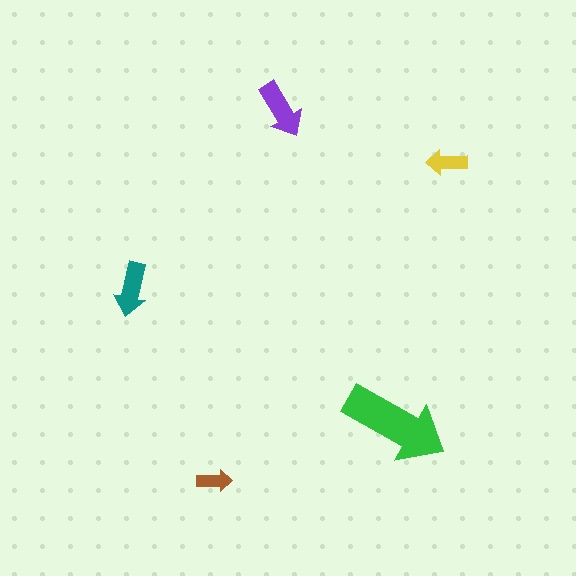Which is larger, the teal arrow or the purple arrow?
The purple one.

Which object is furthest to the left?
The teal arrow is leftmost.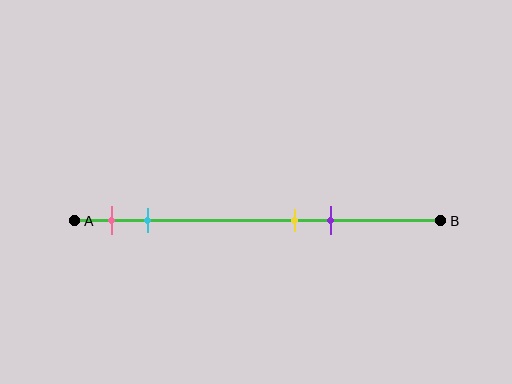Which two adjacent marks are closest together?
The yellow and purple marks are the closest adjacent pair.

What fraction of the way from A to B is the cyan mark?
The cyan mark is approximately 20% (0.2) of the way from A to B.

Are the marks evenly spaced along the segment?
No, the marks are not evenly spaced.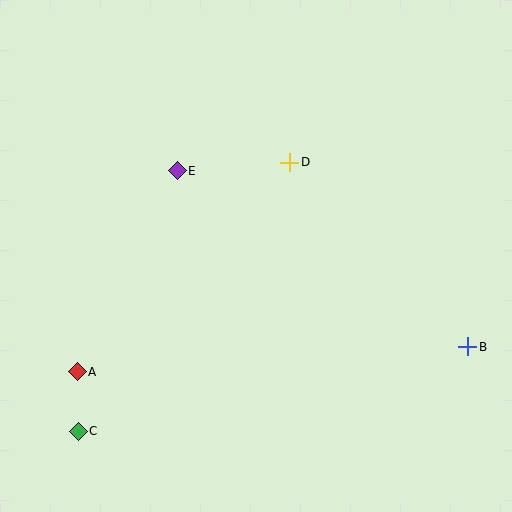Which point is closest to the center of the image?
Point D at (290, 162) is closest to the center.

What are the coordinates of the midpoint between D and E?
The midpoint between D and E is at (233, 167).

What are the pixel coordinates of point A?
Point A is at (77, 372).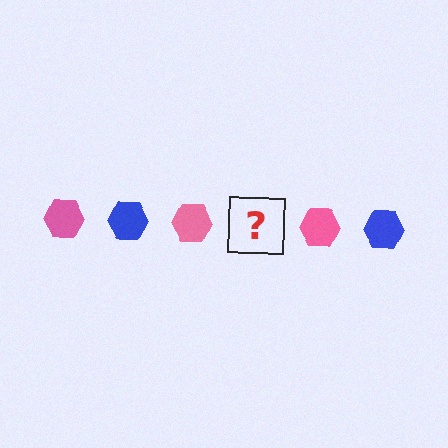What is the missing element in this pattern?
The missing element is a blue hexagon.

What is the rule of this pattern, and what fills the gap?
The rule is that the pattern cycles through pink, blue hexagons. The gap should be filled with a blue hexagon.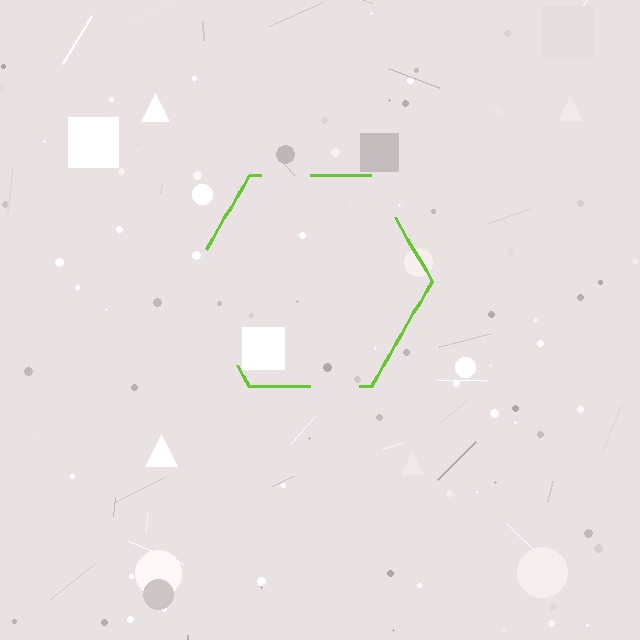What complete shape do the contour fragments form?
The contour fragments form a hexagon.